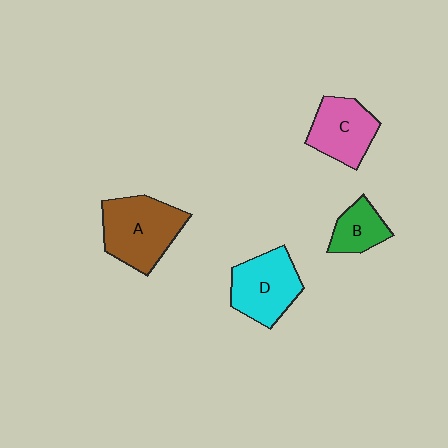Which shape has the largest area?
Shape A (brown).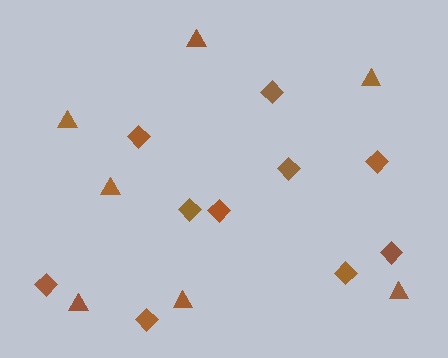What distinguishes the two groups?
There are 2 groups: one group of triangles (7) and one group of diamonds (10).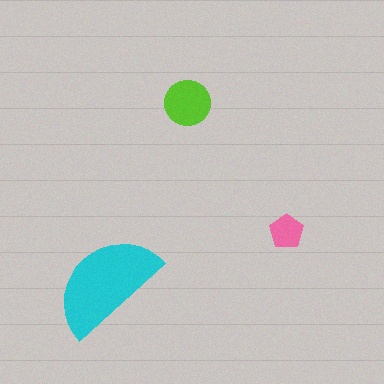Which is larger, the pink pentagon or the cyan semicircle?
The cyan semicircle.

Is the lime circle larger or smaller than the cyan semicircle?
Smaller.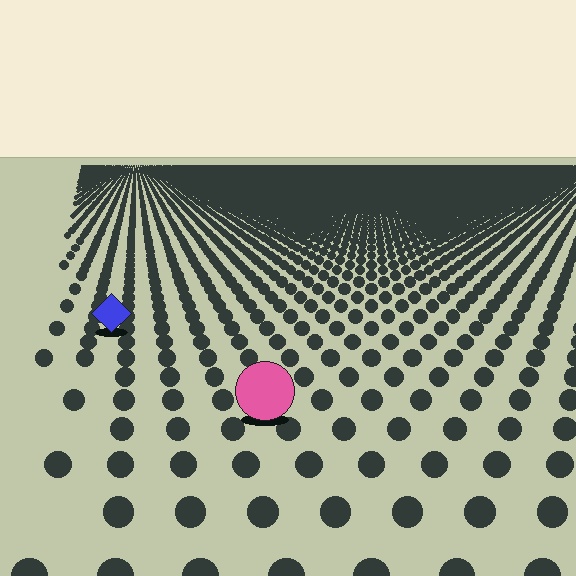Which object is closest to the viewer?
The pink circle is closest. The texture marks near it are larger and more spread out.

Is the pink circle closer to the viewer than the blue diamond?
Yes. The pink circle is closer — you can tell from the texture gradient: the ground texture is coarser near it.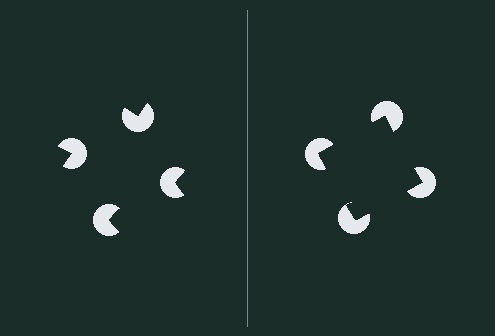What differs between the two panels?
The pac-man discs are positioned identically on both sides; only the wedge orientations differ. On the right they align to a square; on the left they are misaligned.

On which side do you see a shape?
An illusory square appears on the right side. On the left side the wedge cuts are rotated, so no coherent shape forms.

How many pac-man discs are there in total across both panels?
8 — 4 on each side.